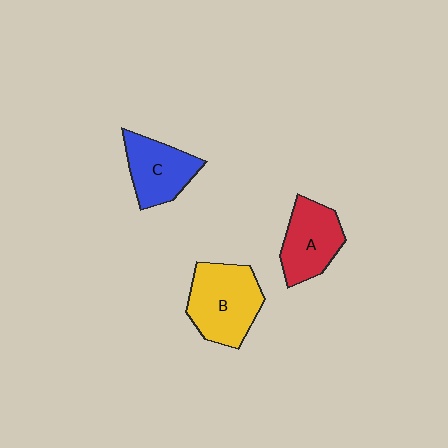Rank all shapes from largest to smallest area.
From largest to smallest: B (yellow), A (red), C (blue).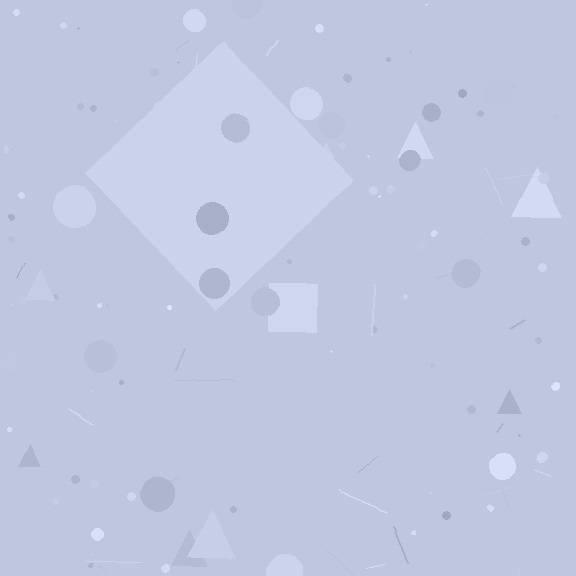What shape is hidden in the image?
A diamond is hidden in the image.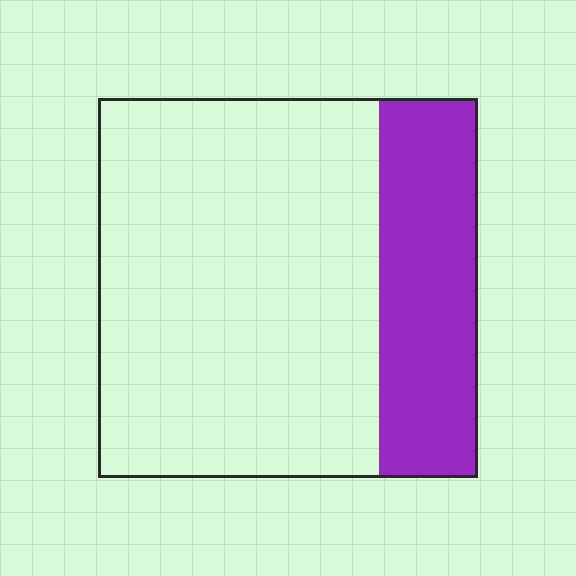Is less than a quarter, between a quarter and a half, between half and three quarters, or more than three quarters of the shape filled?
Between a quarter and a half.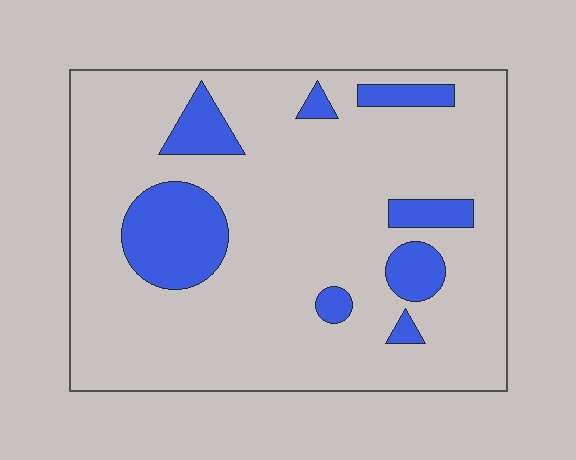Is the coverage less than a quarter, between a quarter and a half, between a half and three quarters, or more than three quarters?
Less than a quarter.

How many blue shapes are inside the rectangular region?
8.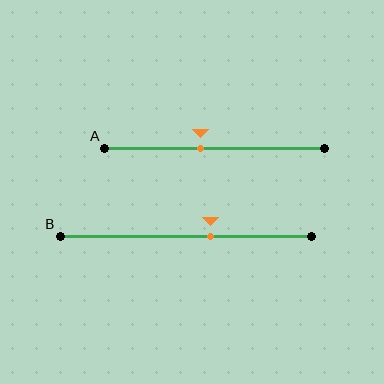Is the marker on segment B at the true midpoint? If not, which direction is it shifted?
No, the marker on segment B is shifted to the right by about 10% of the segment length.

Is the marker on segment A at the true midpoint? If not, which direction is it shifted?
No, the marker on segment A is shifted to the left by about 6% of the segment length.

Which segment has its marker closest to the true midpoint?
Segment A has its marker closest to the true midpoint.